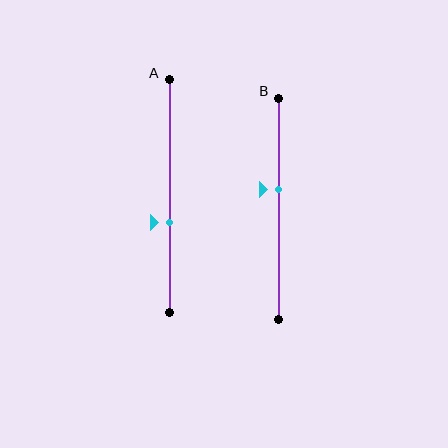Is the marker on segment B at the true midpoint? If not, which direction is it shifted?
No, the marker on segment B is shifted upward by about 9% of the segment length.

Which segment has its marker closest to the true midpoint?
Segment B has its marker closest to the true midpoint.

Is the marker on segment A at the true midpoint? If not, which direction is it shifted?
No, the marker on segment A is shifted downward by about 11% of the segment length.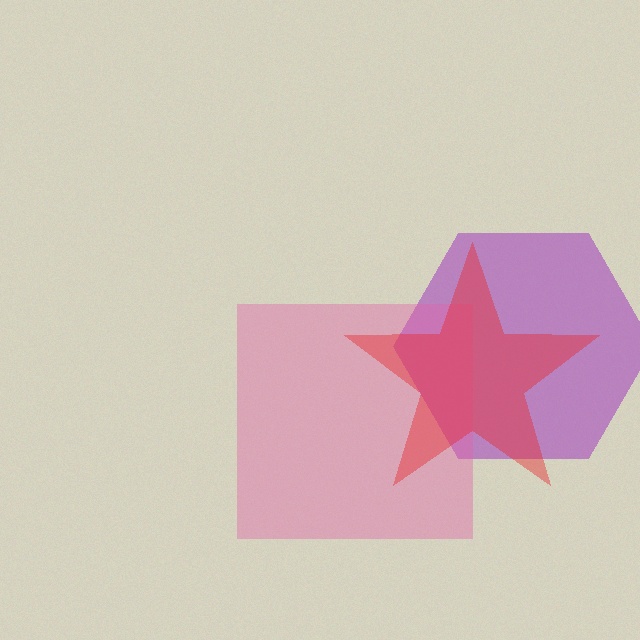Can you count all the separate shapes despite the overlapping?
Yes, there are 3 separate shapes.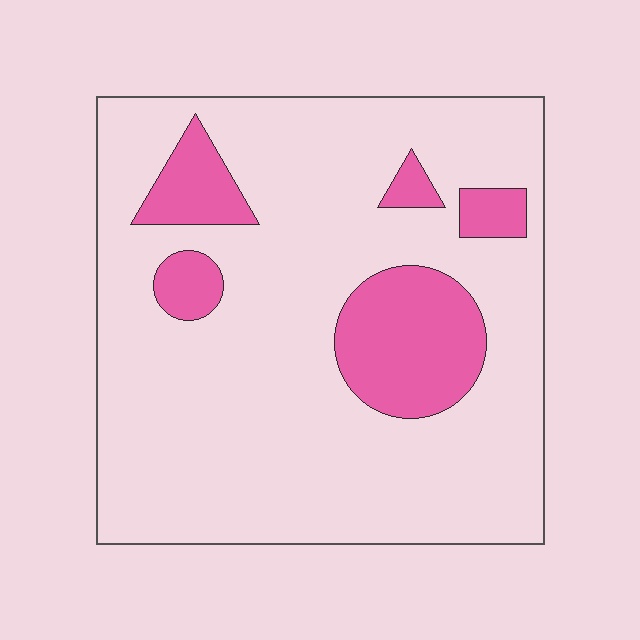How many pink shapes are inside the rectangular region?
5.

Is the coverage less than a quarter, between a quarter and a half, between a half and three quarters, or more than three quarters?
Less than a quarter.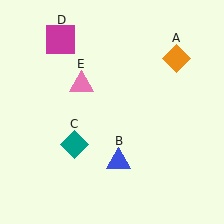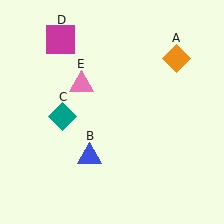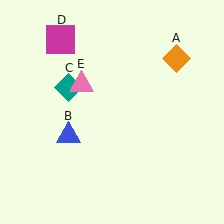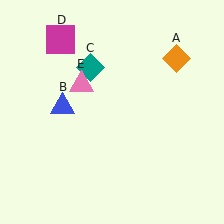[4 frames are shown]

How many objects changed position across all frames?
2 objects changed position: blue triangle (object B), teal diamond (object C).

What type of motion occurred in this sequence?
The blue triangle (object B), teal diamond (object C) rotated clockwise around the center of the scene.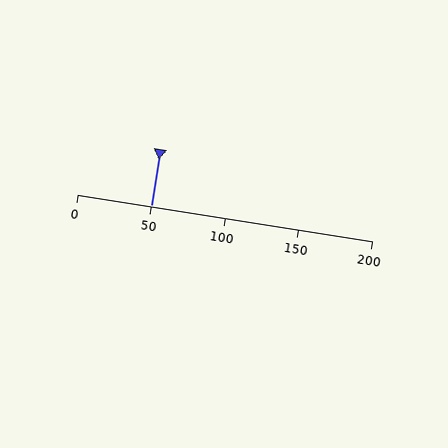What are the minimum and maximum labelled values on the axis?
The axis runs from 0 to 200.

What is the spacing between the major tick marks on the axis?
The major ticks are spaced 50 apart.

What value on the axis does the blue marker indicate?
The marker indicates approximately 50.